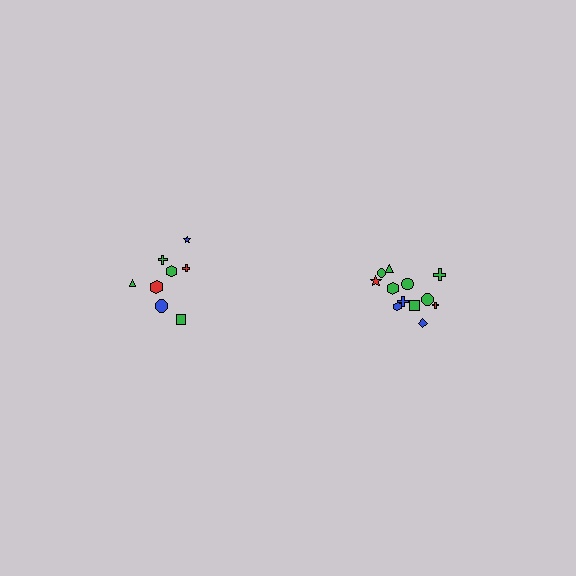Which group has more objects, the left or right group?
The right group.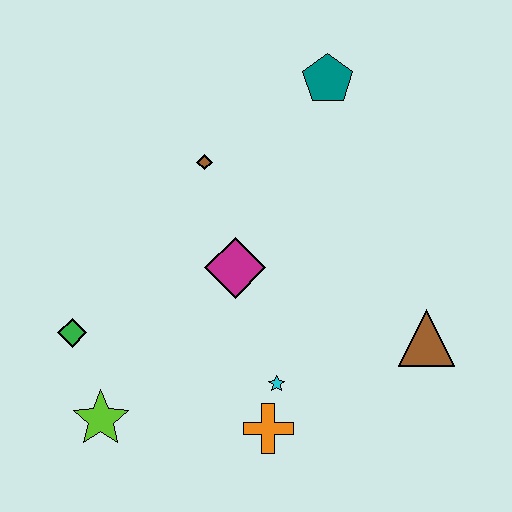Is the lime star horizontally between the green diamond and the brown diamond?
Yes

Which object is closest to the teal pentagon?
The brown diamond is closest to the teal pentagon.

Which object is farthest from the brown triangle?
The green diamond is farthest from the brown triangle.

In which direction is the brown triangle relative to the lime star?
The brown triangle is to the right of the lime star.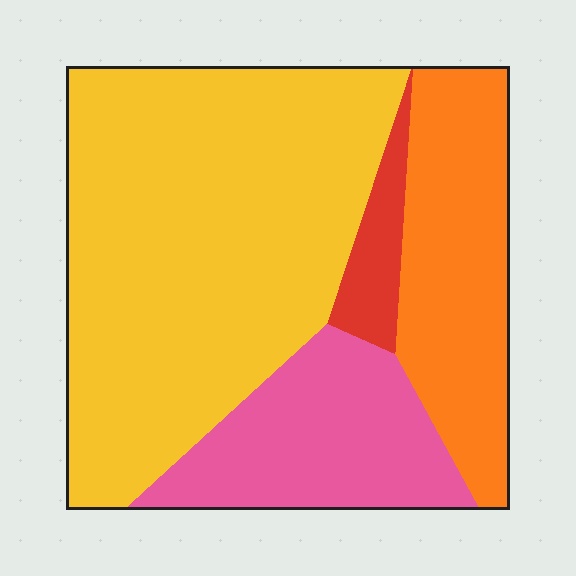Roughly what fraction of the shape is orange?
Orange takes up less than a quarter of the shape.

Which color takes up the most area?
Yellow, at roughly 55%.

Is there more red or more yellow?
Yellow.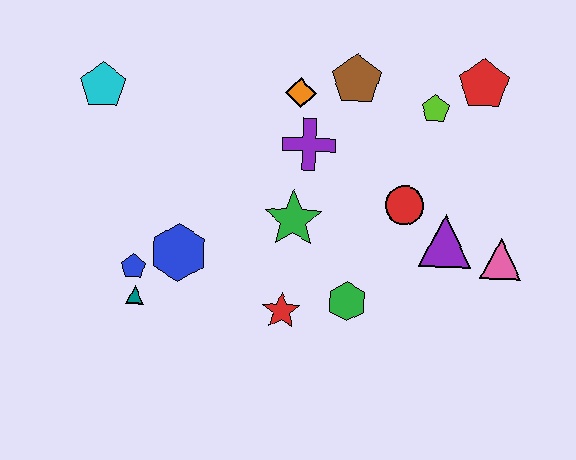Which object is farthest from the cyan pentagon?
The pink triangle is farthest from the cyan pentagon.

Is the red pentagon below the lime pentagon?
No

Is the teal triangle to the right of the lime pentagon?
No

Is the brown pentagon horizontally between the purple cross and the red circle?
Yes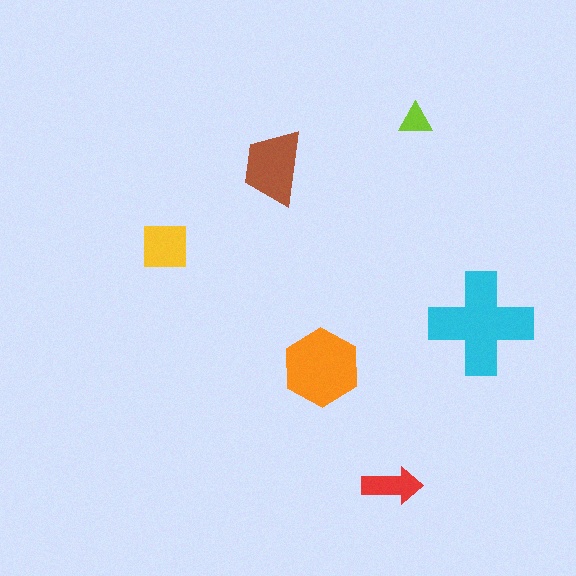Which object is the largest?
The cyan cross.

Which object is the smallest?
The lime triangle.